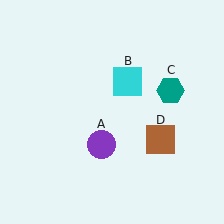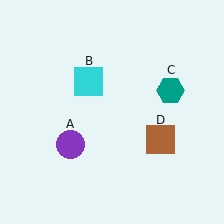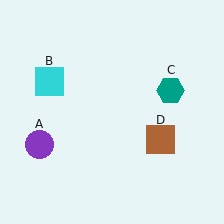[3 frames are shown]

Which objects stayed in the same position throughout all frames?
Teal hexagon (object C) and brown square (object D) remained stationary.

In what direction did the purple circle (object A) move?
The purple circle (object A) moved left.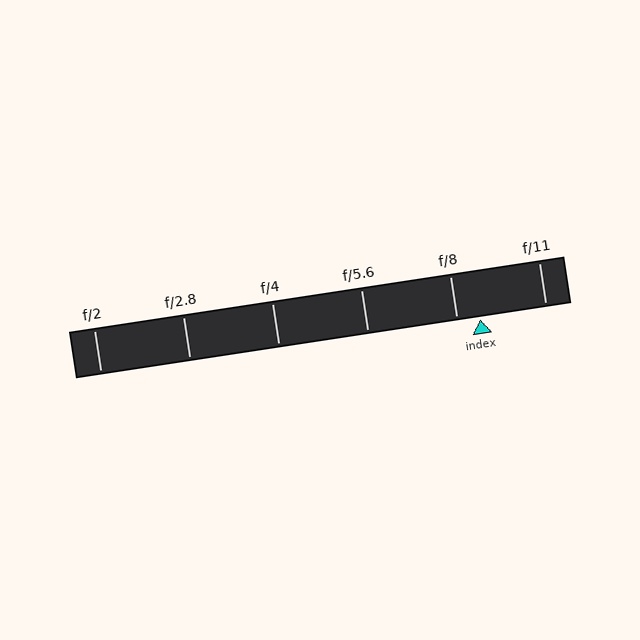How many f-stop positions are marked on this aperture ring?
There are 6 f-stop positions marked.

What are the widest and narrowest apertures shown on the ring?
The widest aperture shown is f/2 and the narrowest is f/11.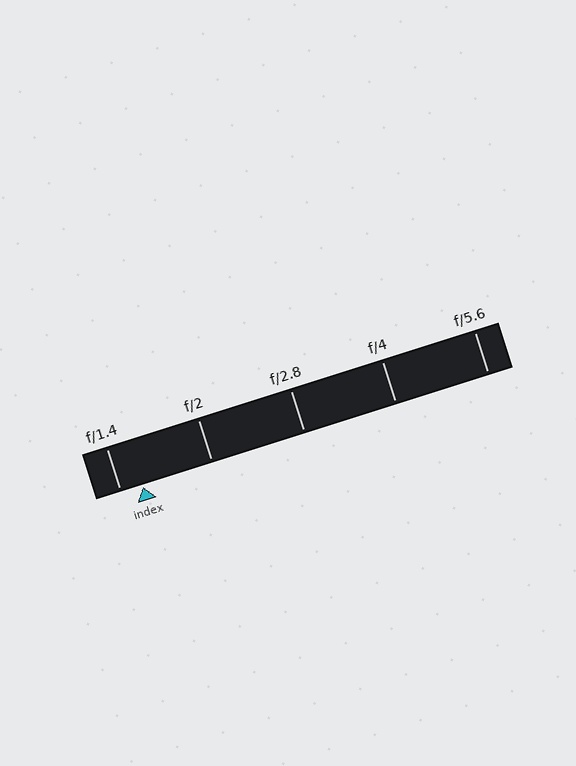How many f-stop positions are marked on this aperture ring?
There are 5 f-stop positions marked.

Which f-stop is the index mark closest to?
The index mark is closest to f/1.4.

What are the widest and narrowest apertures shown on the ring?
The widest aperture shown is f/1.4 and the narrowest is f/5.6.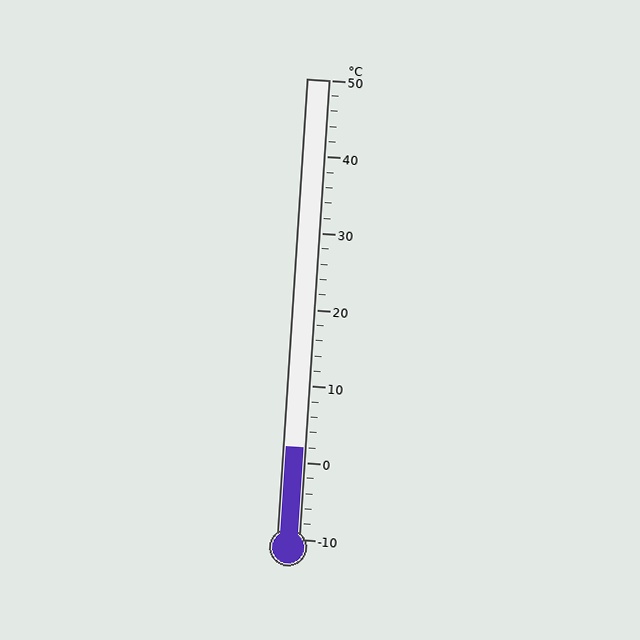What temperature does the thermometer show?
The thermometer shows approximately 2°C.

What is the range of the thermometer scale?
The thermometer scale ranges from -10°C to 50°C.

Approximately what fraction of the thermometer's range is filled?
The thermometer is filled to approximately 20% of its range.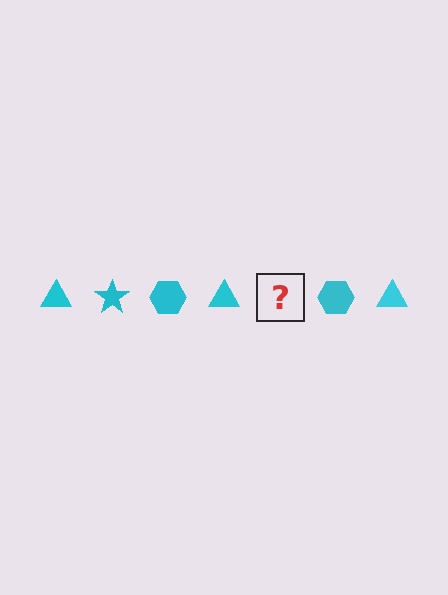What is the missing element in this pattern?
The missing element is a cyan star.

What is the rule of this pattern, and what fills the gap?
The rule is that the pattern cycles through triangle, star, hexagon shapes in cyan. The gap should be filled with a cyan star.